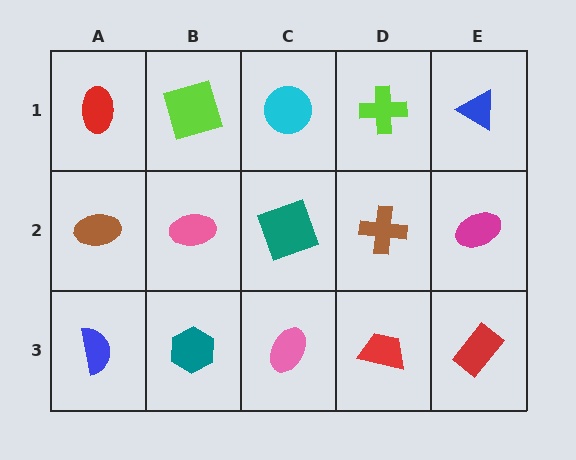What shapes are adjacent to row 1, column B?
A pink ellipse (row 2, column B), a red ellipse (row 1, column A), a cyan circle (row 1, column C).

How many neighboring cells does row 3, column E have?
2.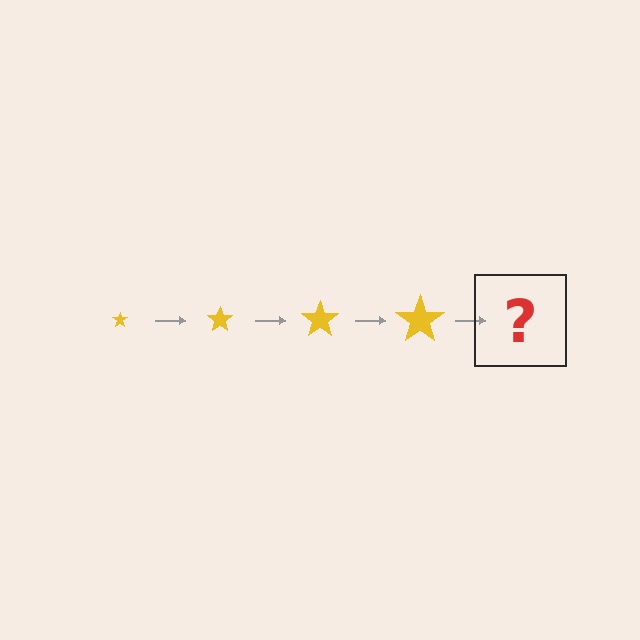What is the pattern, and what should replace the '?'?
The pattern is that the star gets progressively larger each step. The '?' should be a yellow star, larger than the previous one.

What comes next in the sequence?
The next element should be a yellow star, larger than the previous one.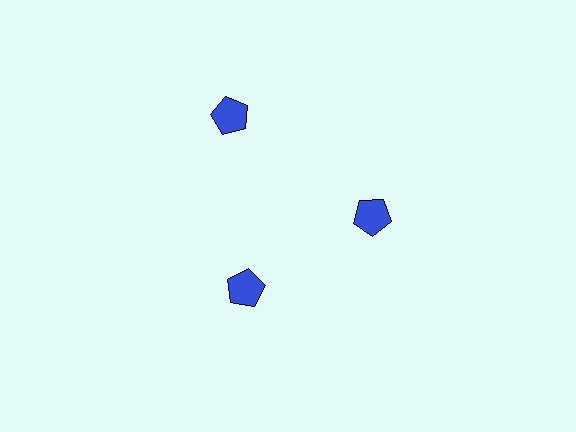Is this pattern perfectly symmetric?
No. The 3 blue pentagons are arranged in a ring, but one element near the 11 o'clock position is pushed outward from the center, breaking the 3-fold rotational symmetry.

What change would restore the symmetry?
The symmetry would be restored by moving it inward, back onto the ring so that all 3 pentagons sit at equal angles and equal distance from the center.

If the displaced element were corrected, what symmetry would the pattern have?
It would have 3-fold rotational symmetry — the pattern would map onto itself every 120 degrees.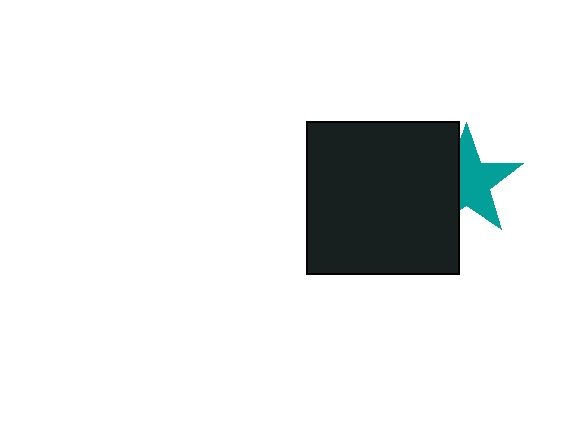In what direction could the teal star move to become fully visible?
The teal star could move right. That would shift it out from behind the black square entirely.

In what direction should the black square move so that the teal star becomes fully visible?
The black square should move left. That is the shortest direction to clear the overlap and leave the teal star fully visible.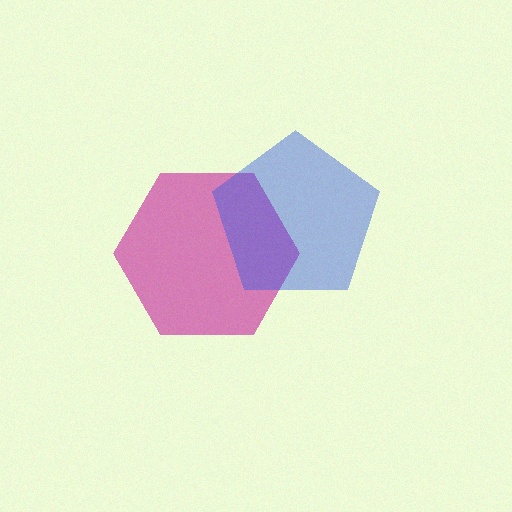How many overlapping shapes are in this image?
There are 2 overlapping shapes in the image.